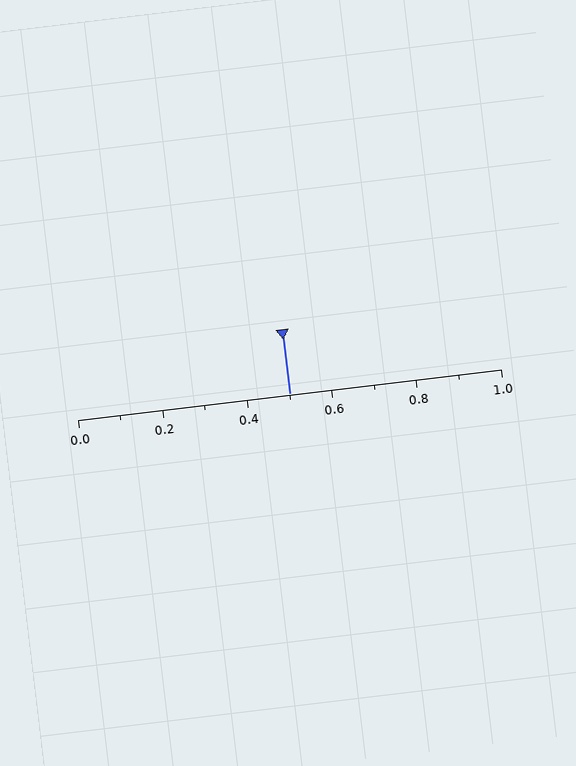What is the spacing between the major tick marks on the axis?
The major ticks are spaced 0.2 apart.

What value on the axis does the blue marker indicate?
The marker indicates approximately 0.5.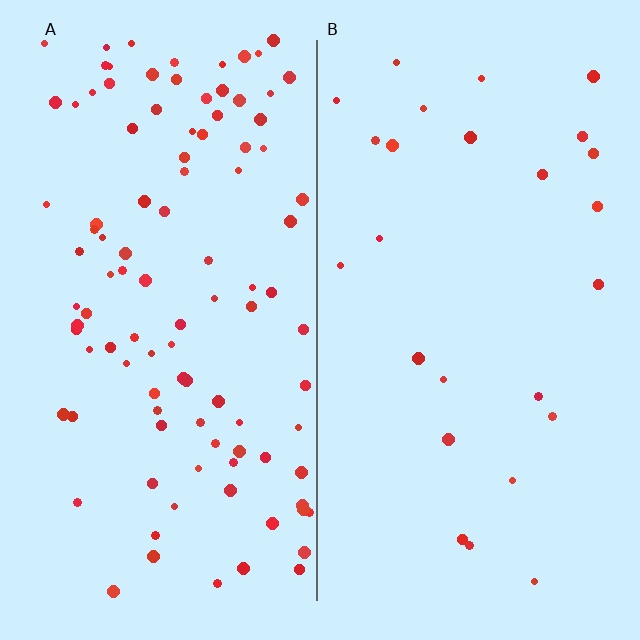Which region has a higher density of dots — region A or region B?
A (the left).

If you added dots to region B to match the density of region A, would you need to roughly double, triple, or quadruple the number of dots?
Approximately quadruple.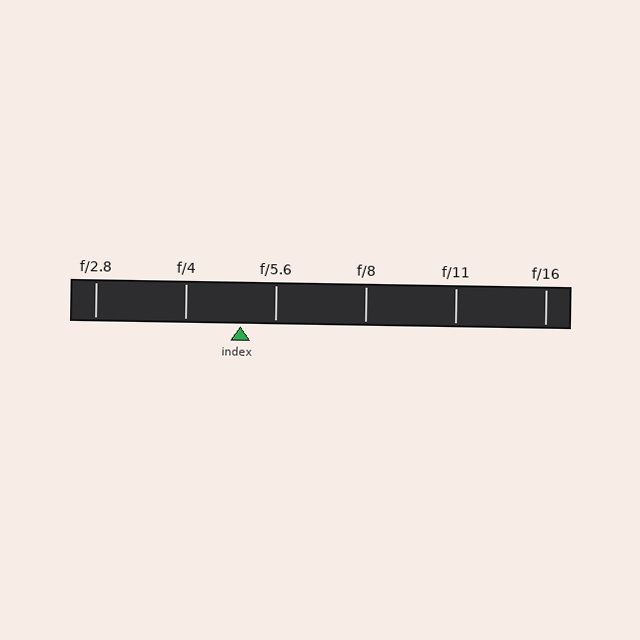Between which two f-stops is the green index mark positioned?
The index mark is between f/4 and f/5.6.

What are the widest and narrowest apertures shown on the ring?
The widest aperture shown is f/2.8 and the narrowest is f/16.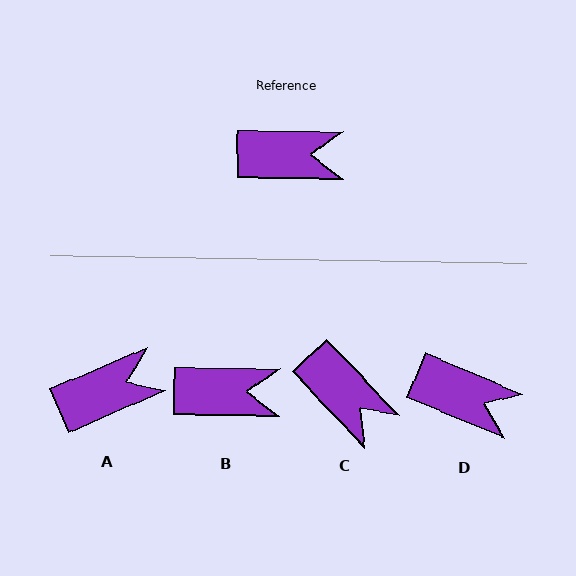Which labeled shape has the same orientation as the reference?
B.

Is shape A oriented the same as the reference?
No, it is off by about 24 degrees.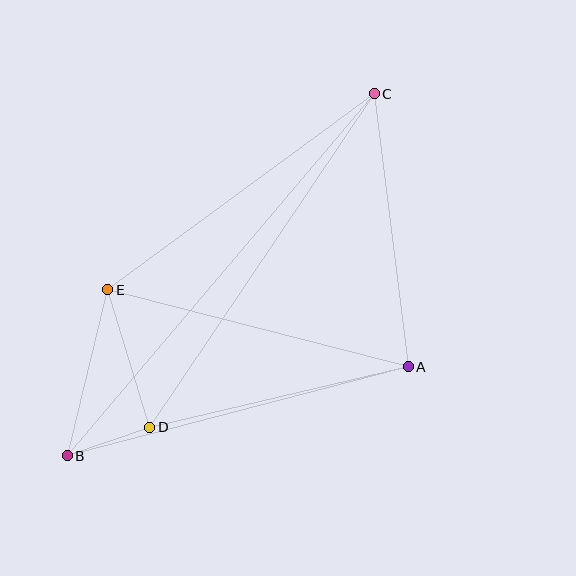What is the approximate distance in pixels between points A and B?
The distance between A and B is approximately 352 pixels.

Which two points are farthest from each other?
Points B and C are farthest from each other.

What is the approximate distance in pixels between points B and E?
The distance between B and E is approximately 171 pixels.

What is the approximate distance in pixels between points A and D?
The distance between A and D is approximately 265 pixels.